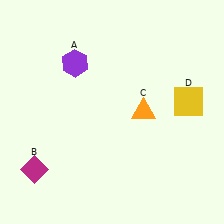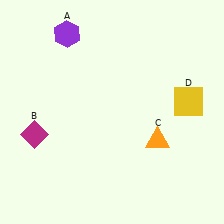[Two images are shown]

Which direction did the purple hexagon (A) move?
The purple hexagon (A) moved up.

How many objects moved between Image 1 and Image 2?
3 objects moved between the two images.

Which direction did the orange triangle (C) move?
The orange triangle (C) moved down.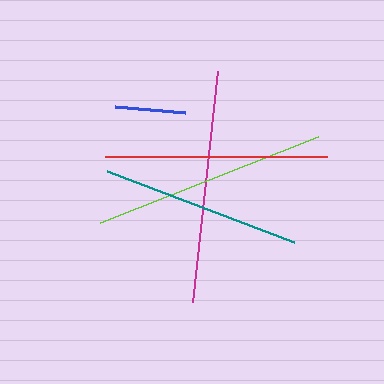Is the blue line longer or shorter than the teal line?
The teal line is longer than the blue line.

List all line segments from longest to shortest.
From longest to shortest: lime, magenta, red, teal, blue.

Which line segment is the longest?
The lime line is the longest at approximately 234 pixels.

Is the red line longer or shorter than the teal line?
The red line is longer than the teal line.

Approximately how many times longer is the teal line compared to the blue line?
The teal line is approximately 2.9 times the length of the blue line.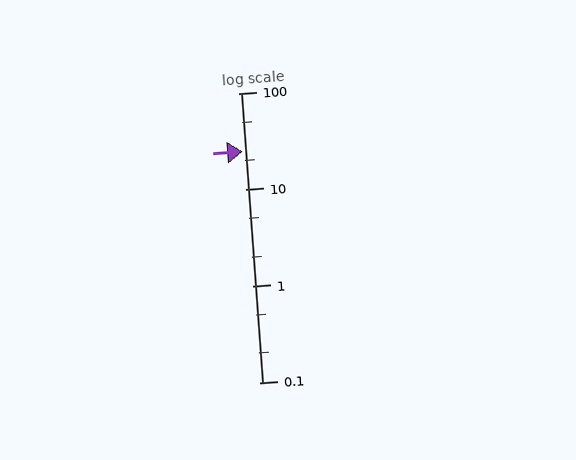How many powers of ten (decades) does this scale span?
The scale spans 3 decades, from 0.1 to 100.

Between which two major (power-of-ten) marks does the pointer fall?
The pointer is between 10 and 100.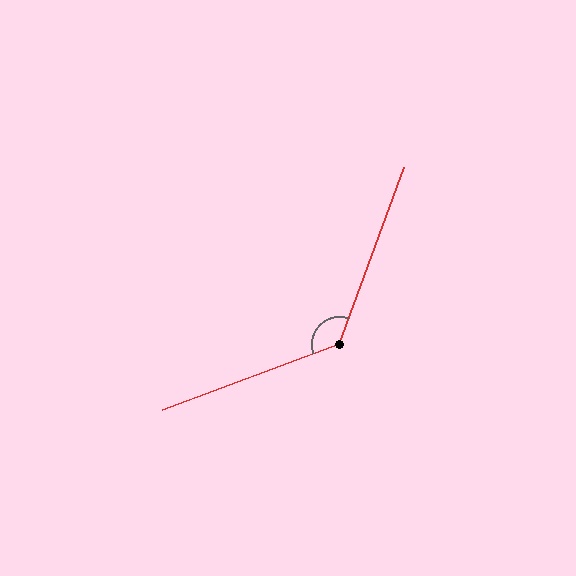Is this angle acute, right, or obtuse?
It is obtuse.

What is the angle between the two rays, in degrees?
Approximately 131 degrees.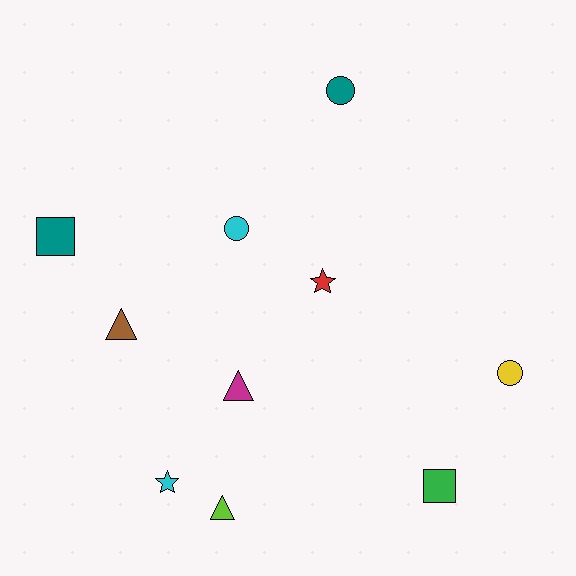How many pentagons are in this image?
There are no pentagons.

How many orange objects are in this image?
There are no orange objects.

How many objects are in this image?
There are 10 objects.